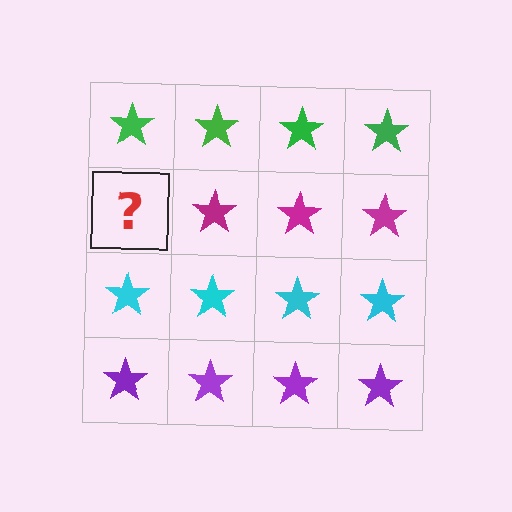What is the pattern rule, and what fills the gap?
The rule is that each row has a consistent color. The gap should be filled with a magenta star.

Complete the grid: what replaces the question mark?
The question mark should be replaced with a magenta star.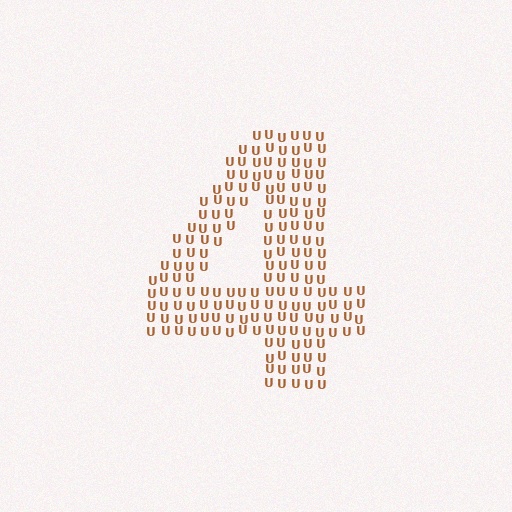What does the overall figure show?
The overall figure shows the digit 4.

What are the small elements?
The small elements are letter U's.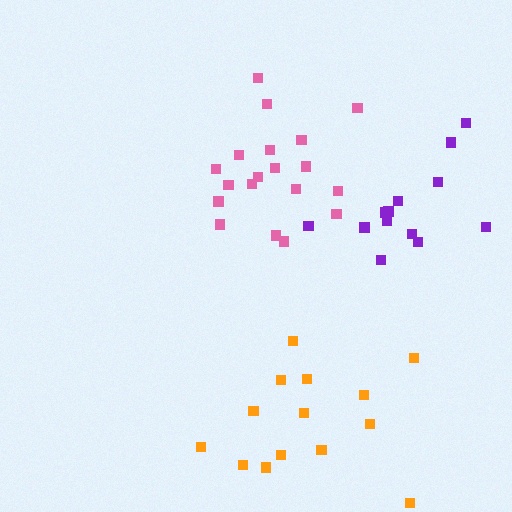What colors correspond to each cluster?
The clusters are colored: pink, purple, orange.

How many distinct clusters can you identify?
There are 3 distinct clusters.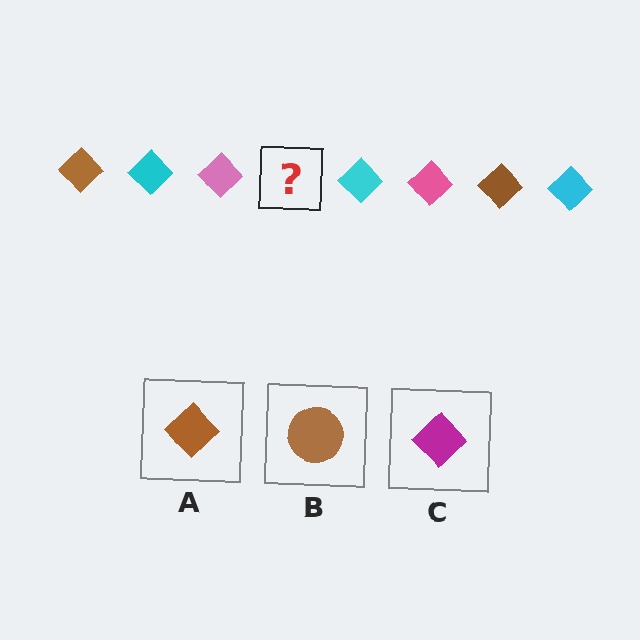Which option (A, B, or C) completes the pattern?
A.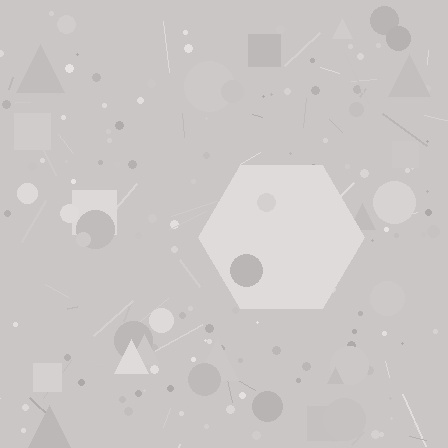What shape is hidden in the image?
A hexagon is hidden in the image.